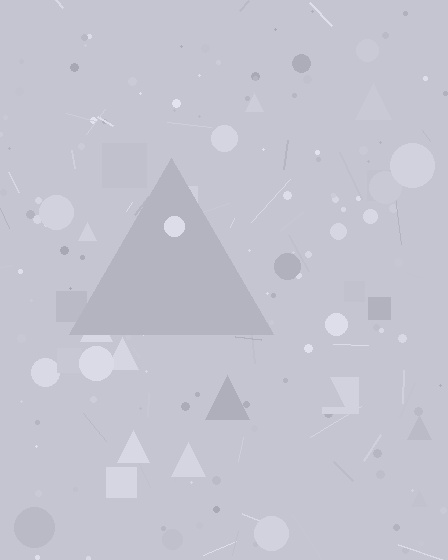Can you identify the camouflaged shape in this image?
The camouflaged shape is a triangle.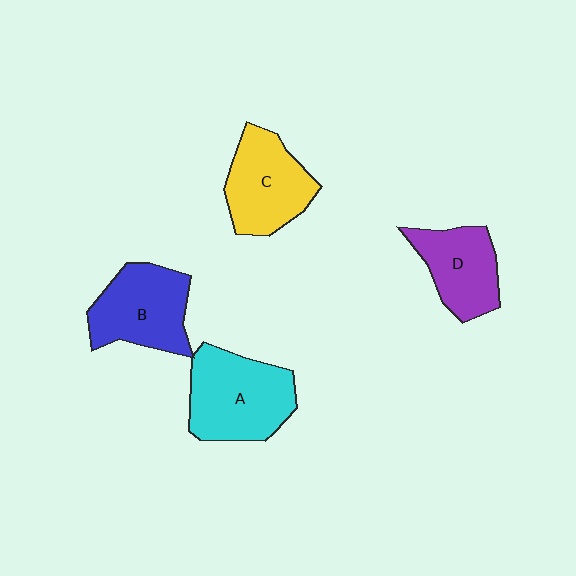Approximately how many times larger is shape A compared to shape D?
Approximately 1.4 times.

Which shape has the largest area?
Shape A (cyan).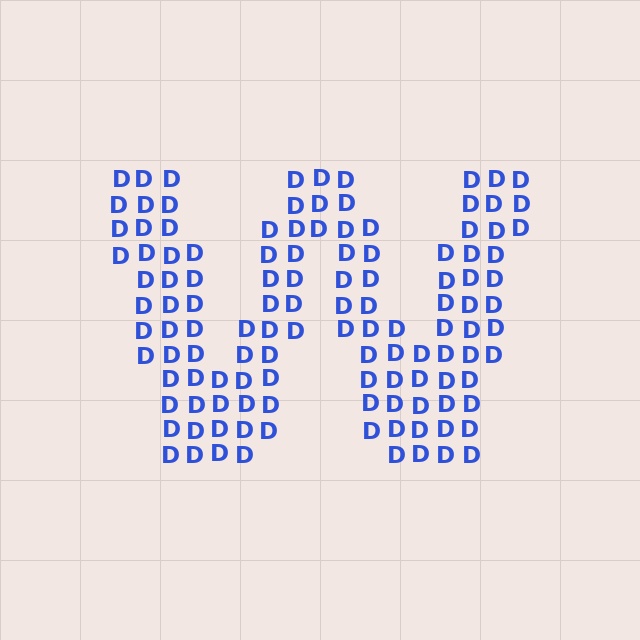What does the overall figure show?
The overall figure shows the letter W.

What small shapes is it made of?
It is made of small letter D's.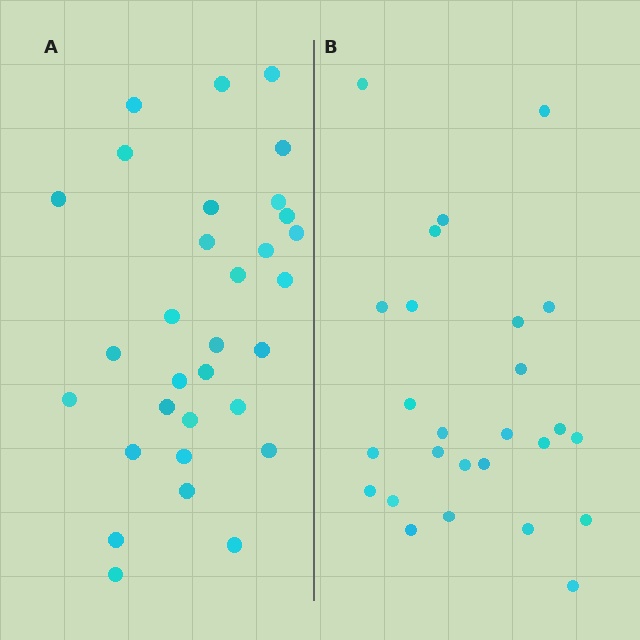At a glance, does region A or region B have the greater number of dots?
Region A (the left region) has more dots.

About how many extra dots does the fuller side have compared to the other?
Region A has about 5 more dots than region B.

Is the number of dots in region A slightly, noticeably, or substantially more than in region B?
Region A has only slightly more — the two regions are fairly close. The ratio is roughly 1.2 to 1.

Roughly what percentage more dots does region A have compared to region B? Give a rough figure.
About 20% more.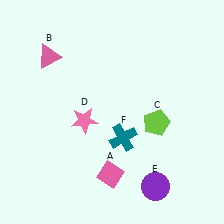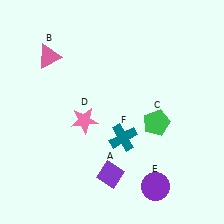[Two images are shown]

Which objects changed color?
A changed from pink to purple. C changed from lime to green.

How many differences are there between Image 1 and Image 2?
There are 2 differences between the two images.